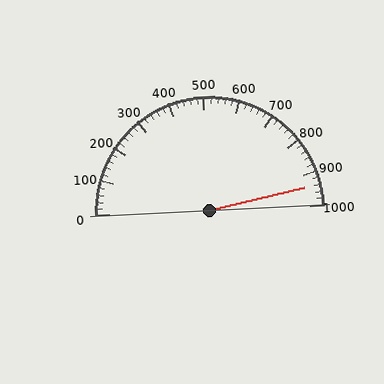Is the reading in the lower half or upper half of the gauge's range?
The reading is in the upper half of the range (0 to 1000).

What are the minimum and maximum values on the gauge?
The gauge ranges from 0 to 1000.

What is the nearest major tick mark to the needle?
The nearest major tick mark is 900.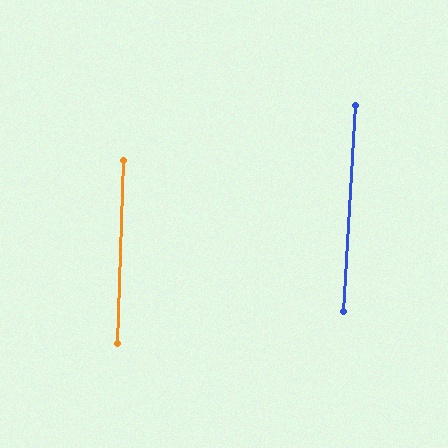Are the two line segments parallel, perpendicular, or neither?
Parallel — their directions differ by only 1.4°.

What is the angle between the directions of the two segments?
Approximately 1 degree.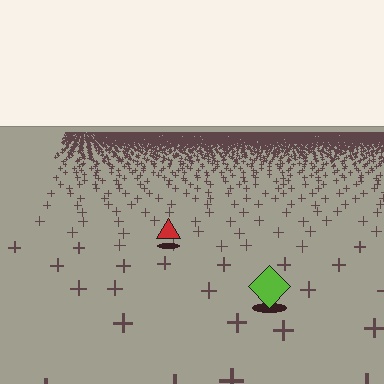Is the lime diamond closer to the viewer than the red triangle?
Yes. The lime diamond is closer — you can tell from the texture gradient: the ground texture is coarser near it.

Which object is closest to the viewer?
The lime diamond is closest. The texture marks near it are larger and more spread out.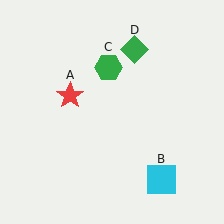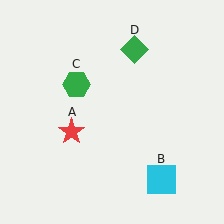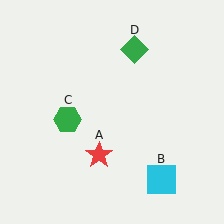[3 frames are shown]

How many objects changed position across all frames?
2 objects changed position: red star (object A), green hexagon (object C).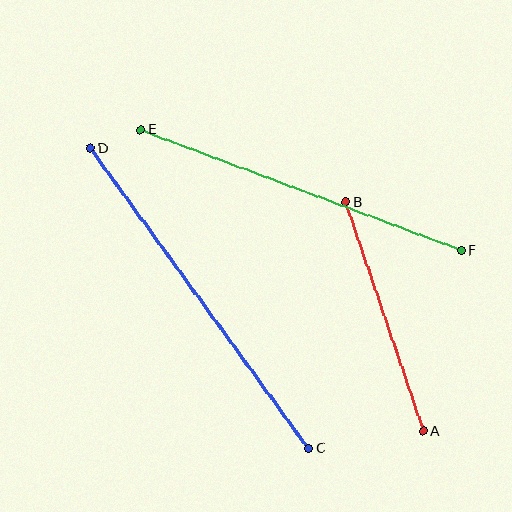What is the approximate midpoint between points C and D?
The midpoint is at approximately (199, 298) pixels.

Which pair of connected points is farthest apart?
Points C and D are farthest apart.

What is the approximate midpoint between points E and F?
The midpoint is at approximately (301, 190) pixels.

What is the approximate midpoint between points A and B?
The midpoint is at approximately (384, 317) pixels.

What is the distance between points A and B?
The distance is approximately 242 pixels.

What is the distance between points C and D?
The distance is approximately 371 pixels.